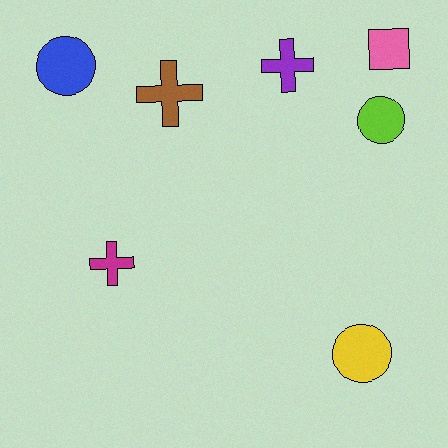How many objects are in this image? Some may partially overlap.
There are 7 objects.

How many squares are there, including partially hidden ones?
There is 1 square.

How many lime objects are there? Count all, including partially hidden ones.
There is 1 lime object.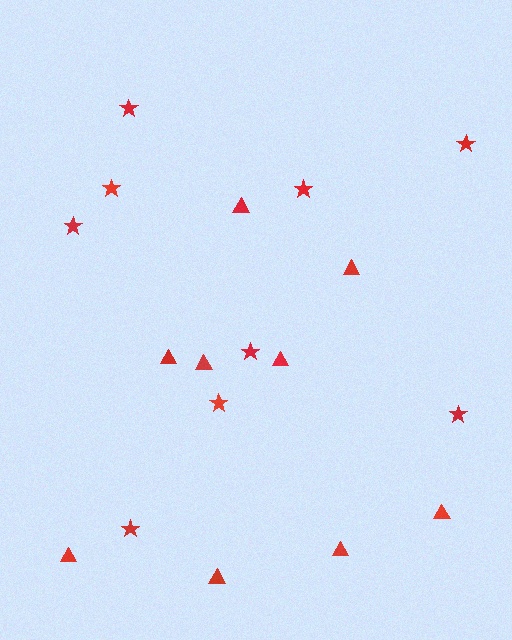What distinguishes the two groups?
There are 2 groups: one group of triangles (9) and one group of stars (9).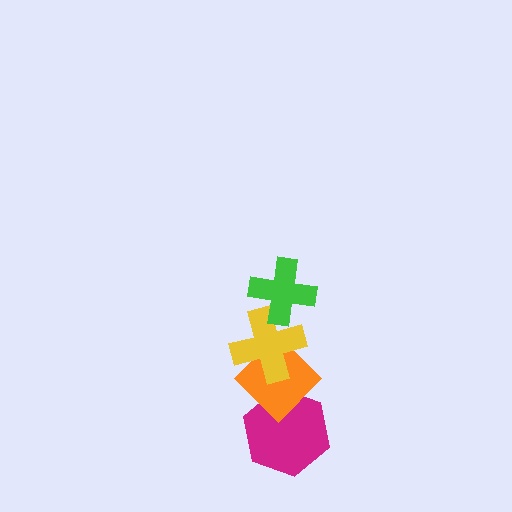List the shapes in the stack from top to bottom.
From top to bottom: the green cross, the yellow cross, the orange diamond, the magenta hexagon.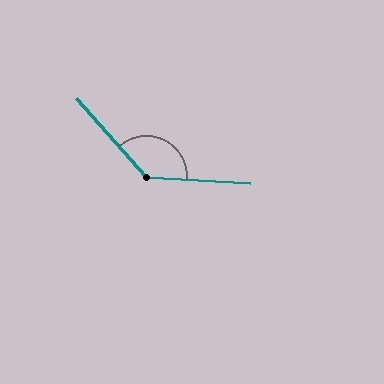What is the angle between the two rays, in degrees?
Approximately 135 degrees.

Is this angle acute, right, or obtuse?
It is obtuse.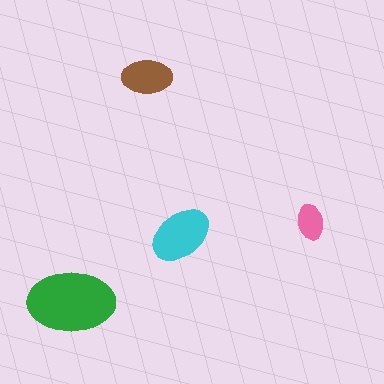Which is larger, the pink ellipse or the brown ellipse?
The brown one.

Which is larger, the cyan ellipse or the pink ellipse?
The cyan one.